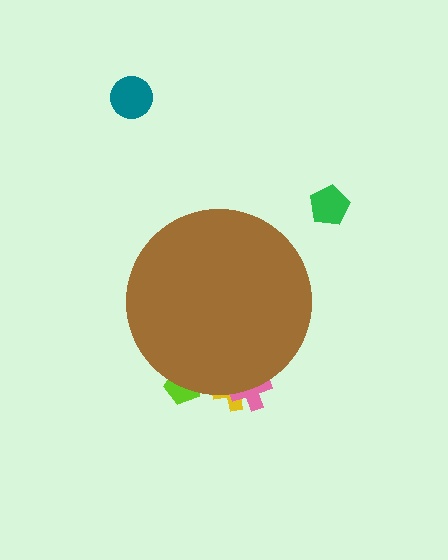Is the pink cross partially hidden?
Yes, the pink cross is partially hidden behind the brown circle.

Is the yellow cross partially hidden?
Yes, the yellow cross is partially hidden behind the brown circle.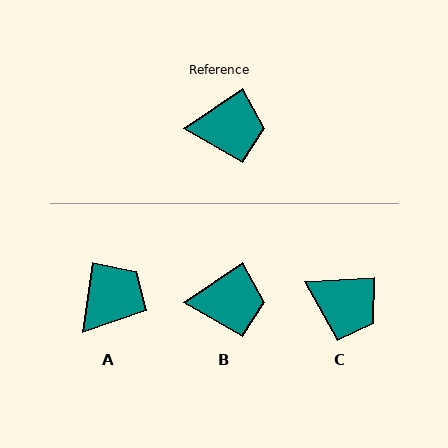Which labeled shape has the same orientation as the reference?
B.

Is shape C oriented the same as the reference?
No, it is off by about 31 degrees.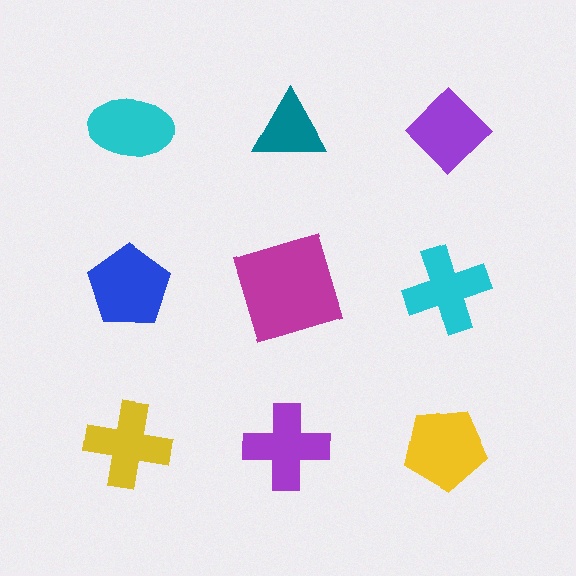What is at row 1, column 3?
A purple diamond.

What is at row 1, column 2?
A teal triangle.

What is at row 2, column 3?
A cyan cross.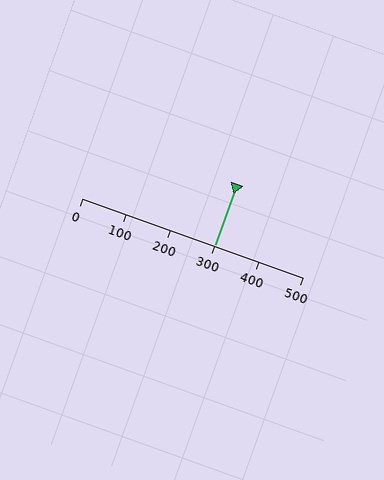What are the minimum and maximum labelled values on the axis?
The axis runs from 0 to 500.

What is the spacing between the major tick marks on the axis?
The major ticks are spaced 100 apart.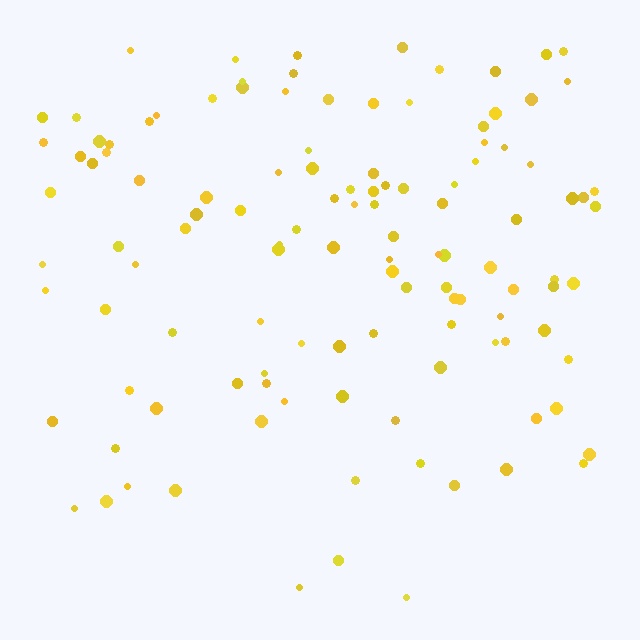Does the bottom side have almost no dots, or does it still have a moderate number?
Still a moderate number, just noticeably fewer than the top.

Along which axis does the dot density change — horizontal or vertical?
Vertical.